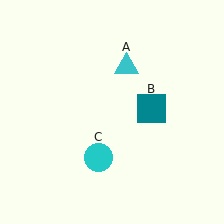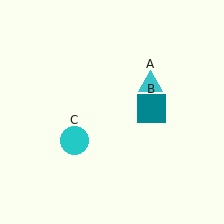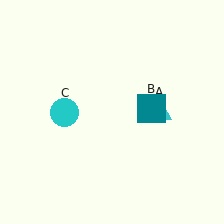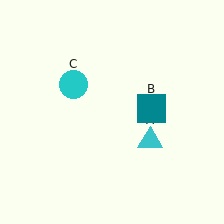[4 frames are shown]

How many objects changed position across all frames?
2 objects changed position: cyan triangle (object A), cyan circle (object C).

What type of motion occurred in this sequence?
The cyan triangle (object A), cyan circle (object C) rotated clockwise around the center of the scene.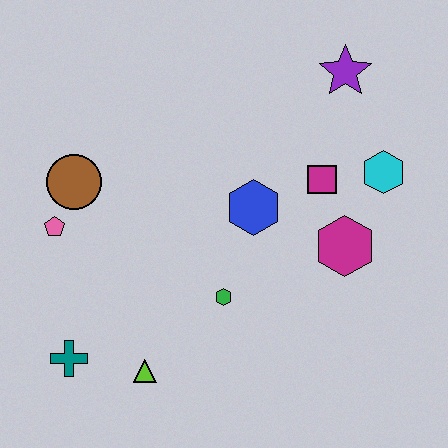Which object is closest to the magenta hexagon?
The magenta square is closest to the magenta hexagon.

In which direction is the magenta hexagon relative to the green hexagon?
The magenta hexagon is to the right of the green hexagon.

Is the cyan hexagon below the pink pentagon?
No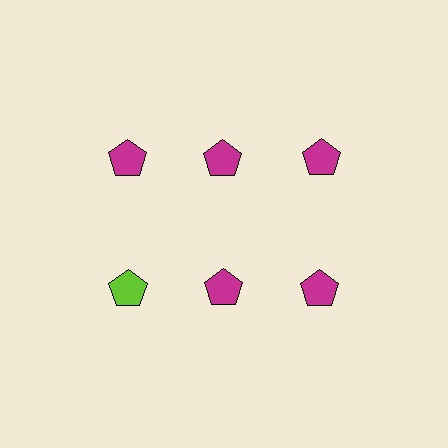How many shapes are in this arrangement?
There are 6 shapes arranged in a grid pattern.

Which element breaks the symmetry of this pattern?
The lime pentagon in the second row, leftmost column breaks the symmetry. All other shapes are magenta pentagons.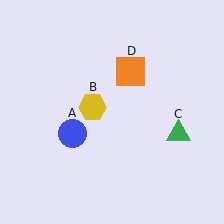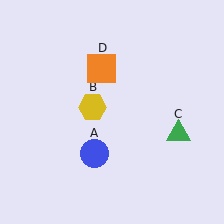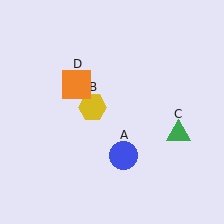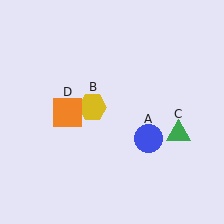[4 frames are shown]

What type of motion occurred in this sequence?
The blue circle (object A), orange square (object D) rotated counterclockwise around the center of the scene.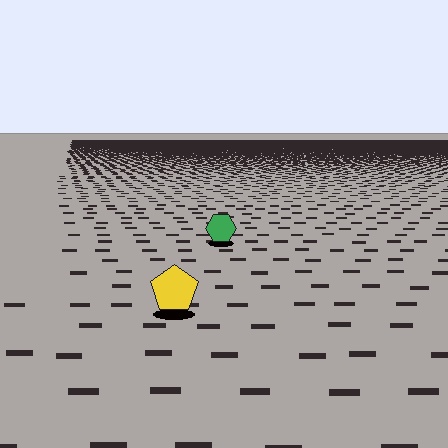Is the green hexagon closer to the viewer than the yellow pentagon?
No. The yellow pentagon is closer — you can tell from the texture gradient: the ground texture is coarser near it.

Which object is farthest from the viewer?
The green hexagon is farthest from the viewer. It appears smaller and the ground texture around it is denser.